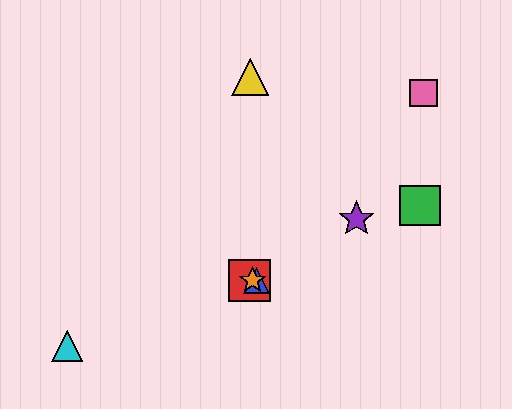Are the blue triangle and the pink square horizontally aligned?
No, the blue triangle is at y≈280 and the pink square is at y≈93.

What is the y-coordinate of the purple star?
The purple star is at y≈219.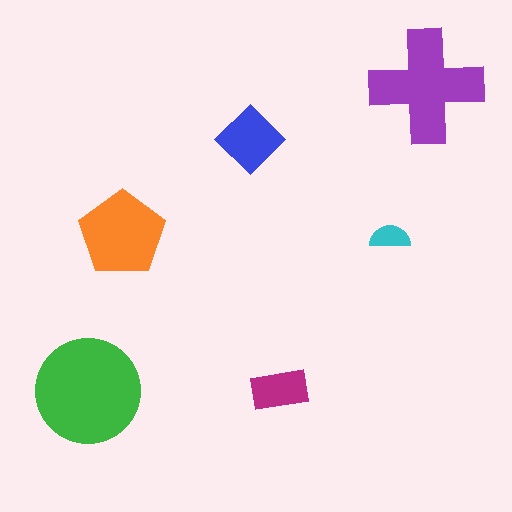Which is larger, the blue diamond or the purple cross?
The purple cross.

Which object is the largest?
The green circle.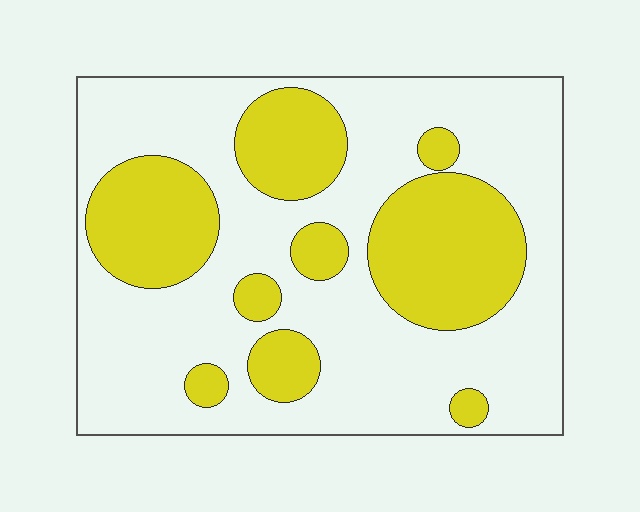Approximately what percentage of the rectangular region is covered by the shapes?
Approximately 35%.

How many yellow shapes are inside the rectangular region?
9.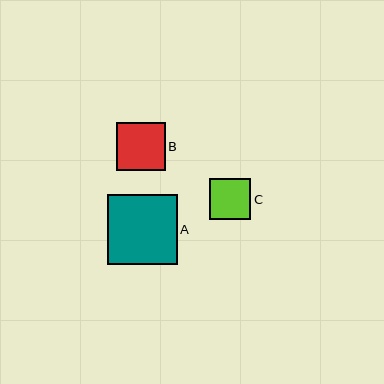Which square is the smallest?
Square C is the smallest with a size of approximately 41 pixels.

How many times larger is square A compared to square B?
Square A is approximately 1.4 times the size of square B.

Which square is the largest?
Square A is the largest with a size of approximately 70 pixels.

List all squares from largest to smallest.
From largest to smallest: A, B, C.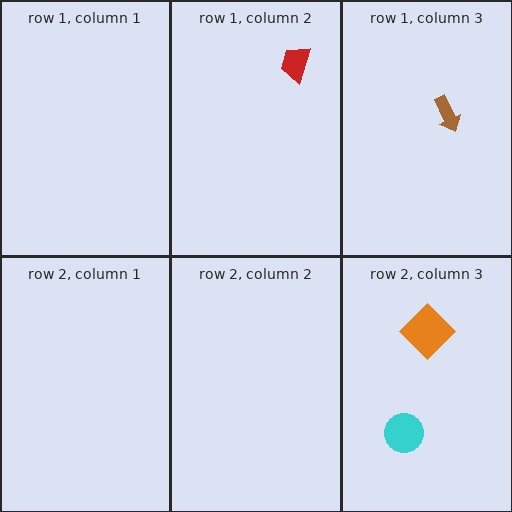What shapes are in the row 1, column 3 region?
The brown arrow.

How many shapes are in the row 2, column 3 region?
2.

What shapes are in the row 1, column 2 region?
The red trapezoid.